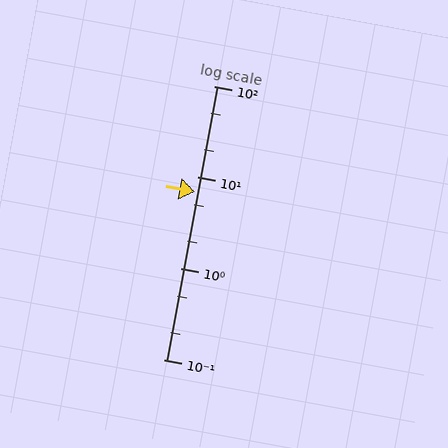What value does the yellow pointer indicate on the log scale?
The pointer indicates approximately 6.9.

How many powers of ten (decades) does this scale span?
The scale spans 3 decades, from 0.1 to 100.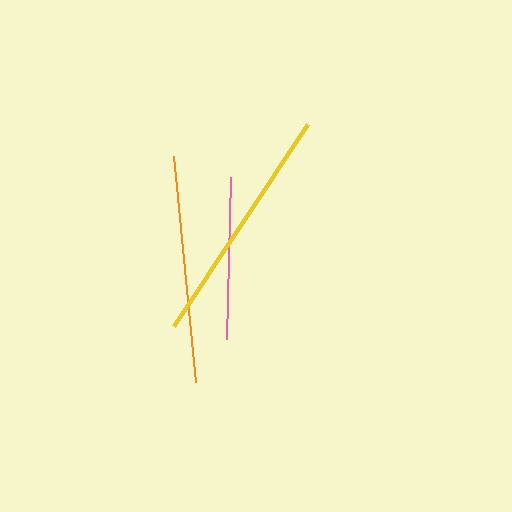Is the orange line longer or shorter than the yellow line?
The yellow line is longer than the orange line.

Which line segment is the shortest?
The pink line is the shortest at approximately 161 pixels.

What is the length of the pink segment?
The pink segment is approximately 161 pixels long.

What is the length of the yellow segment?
The yellow segment is approximately 242 pixels long.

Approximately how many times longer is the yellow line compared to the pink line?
The yellow line is approximately 1.5 times the length of the pink line.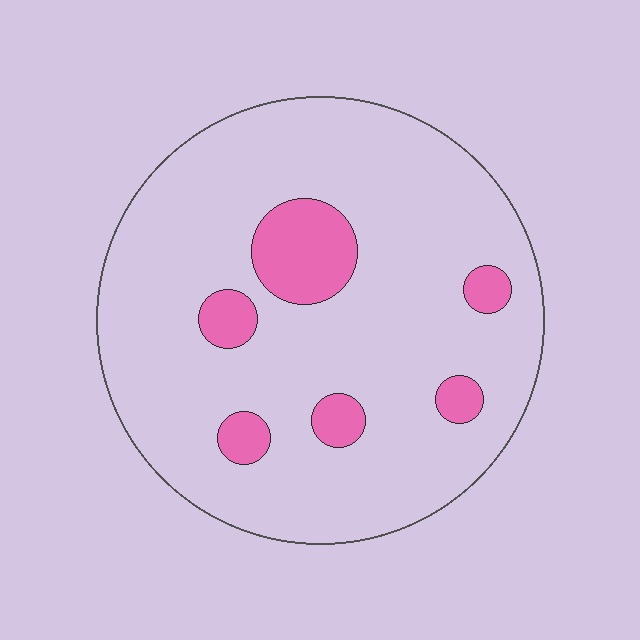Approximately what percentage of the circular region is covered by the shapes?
Approximately 15%.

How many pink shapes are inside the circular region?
6.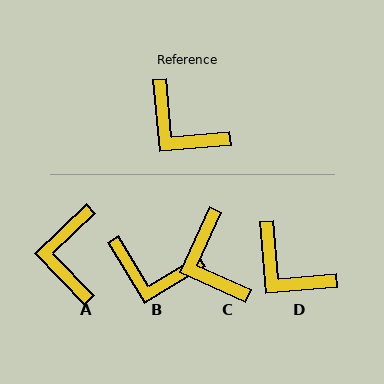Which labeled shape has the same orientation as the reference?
D.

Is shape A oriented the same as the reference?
No, it is off by about 51 degrees.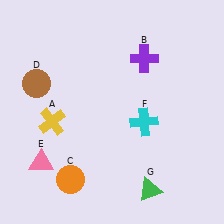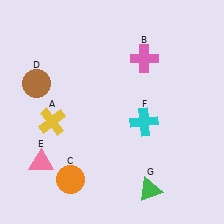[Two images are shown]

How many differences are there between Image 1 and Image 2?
There is 1 difference between the two images.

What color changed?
The cross (B) changed from purple in Image 1 to pink in Image 2.